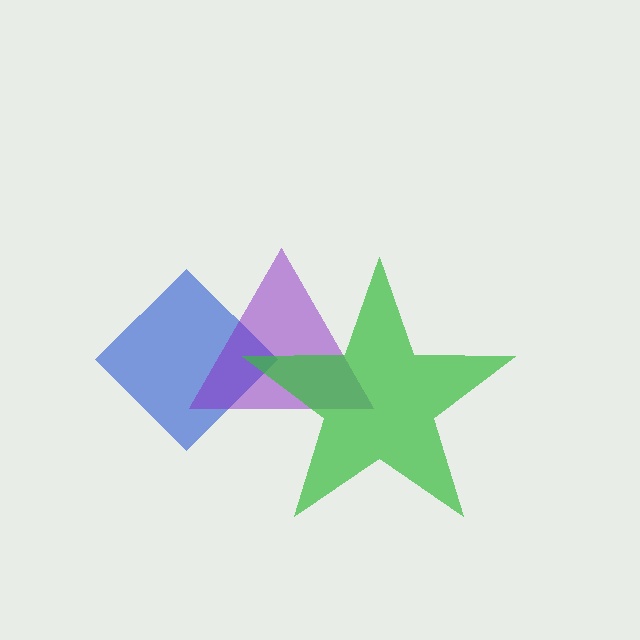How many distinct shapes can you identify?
There are 3 distinct shapes: a blue diamond, a purple triangle, a green star.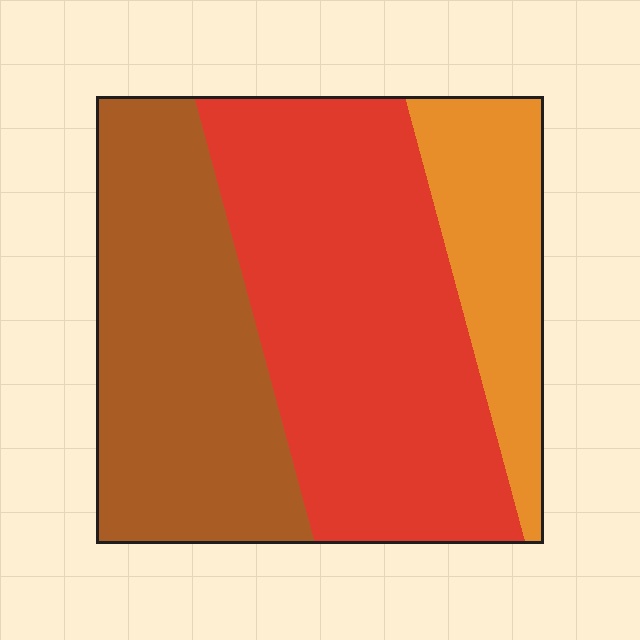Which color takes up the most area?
Red, at roughly 45%.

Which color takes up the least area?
Orange, at roughly 20%.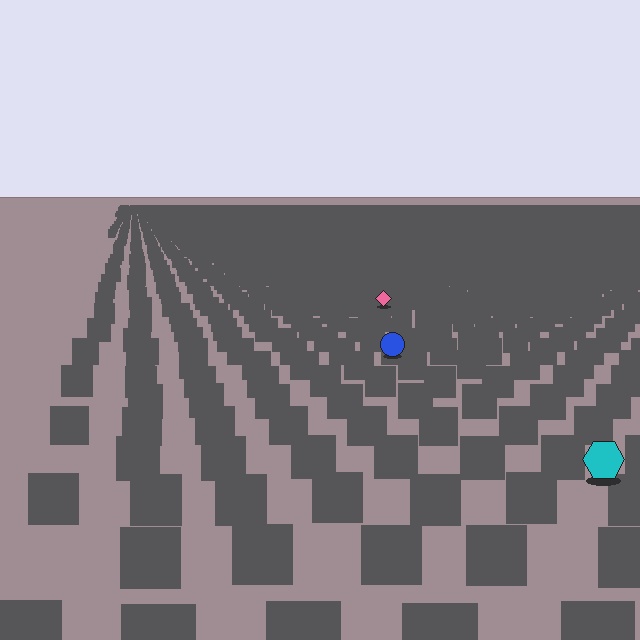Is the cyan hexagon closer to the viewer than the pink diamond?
Yes. The cyan hexagon is closer — you can tell from the texture gradient: the ground texture is coarser near it.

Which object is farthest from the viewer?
The pink diamond is farthest from the viewer. It appears smaller and the ground texture around it is denser.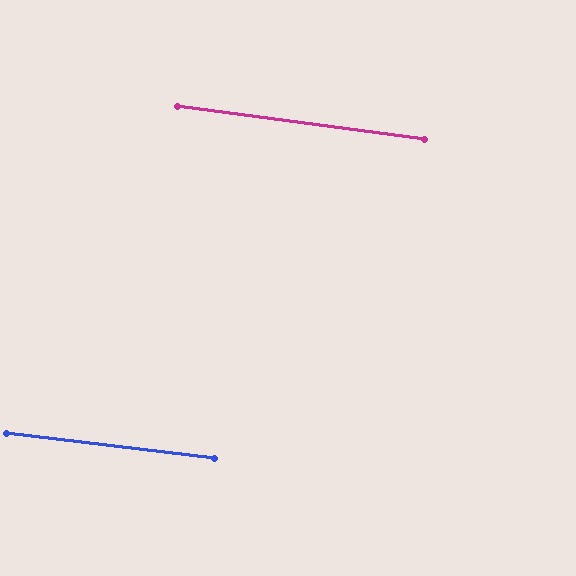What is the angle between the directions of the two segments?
Approximately 1 degree.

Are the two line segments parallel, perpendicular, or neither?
Parallel — their directions differ by only 0.8°.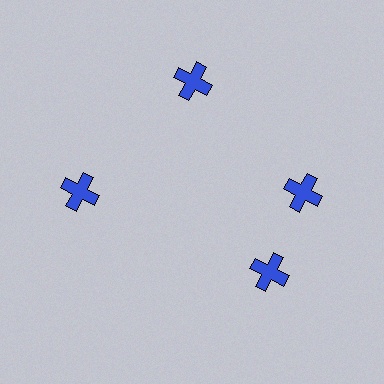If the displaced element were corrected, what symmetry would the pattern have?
It would have 4-fold rotational symmetry — the pattern would map onto itself every 90 degrees.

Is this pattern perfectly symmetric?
No. The 4 blue crosses are arranged in a ring, but one element near the 6 o'clock position is rotated out of alignment along the ring, breaking the 4-fold rotational symmetry.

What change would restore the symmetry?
The symmetry would be restored by rotating it back into even spacing with its neighbors so that all 4 crosses sit at equal angles and equal distance from the center.